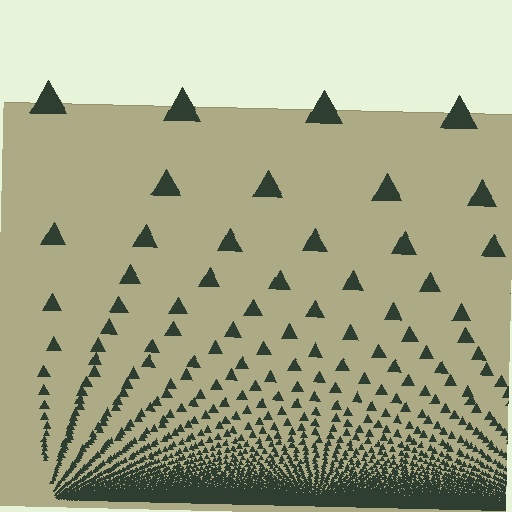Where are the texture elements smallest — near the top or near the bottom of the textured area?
Near the bottom.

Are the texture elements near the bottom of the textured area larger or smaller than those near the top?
Smaller. The gradient is inverted — elements near the bottom are smaller and denser.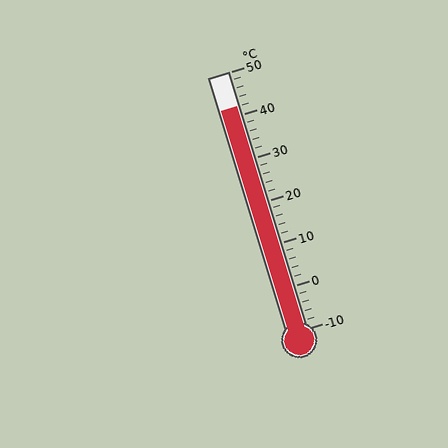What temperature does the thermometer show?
The thermometer shows approximately 42°C.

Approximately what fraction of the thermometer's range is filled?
The thermometer is filled to approximately 85% of its range.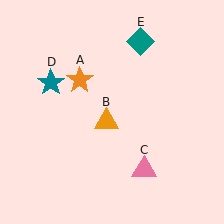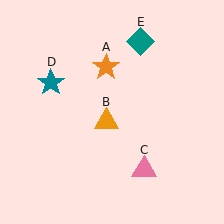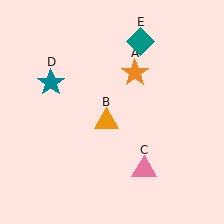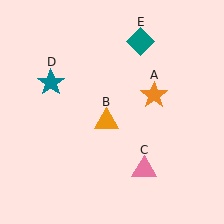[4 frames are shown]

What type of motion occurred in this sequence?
The orange star (object A) rotated clockwise around the center of the scene.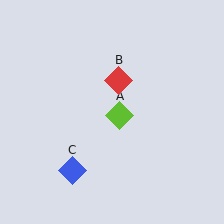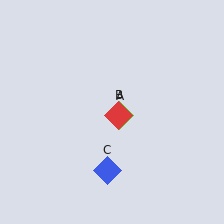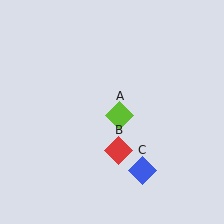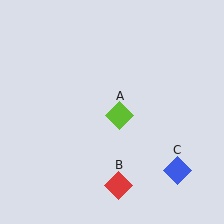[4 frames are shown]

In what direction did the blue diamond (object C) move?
The blue diamond (object C) moved right.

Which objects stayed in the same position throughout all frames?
Lime diamond (object A) remained stationary.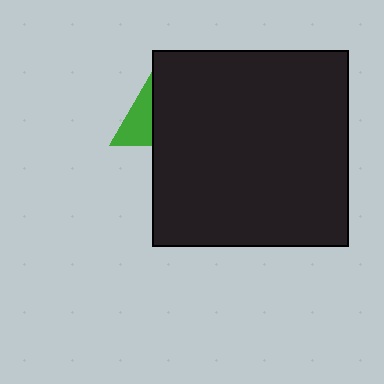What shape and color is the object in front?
The object in front is a black square.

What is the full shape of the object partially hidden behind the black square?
The partially hidden object is a green triangle.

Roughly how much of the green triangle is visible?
A small part of it is visible (roughly 34%).